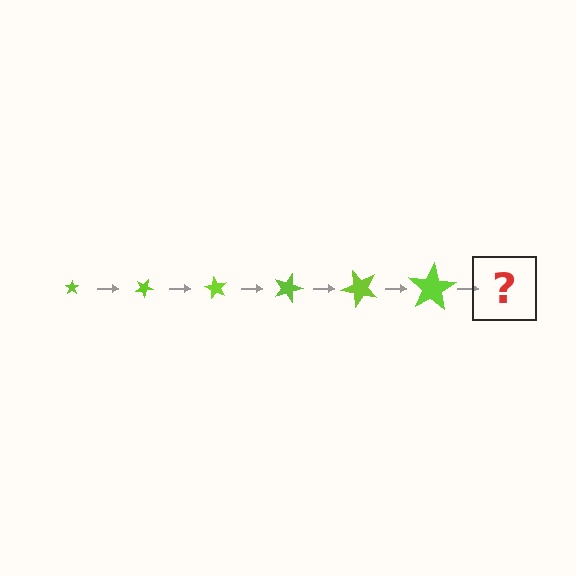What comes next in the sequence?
The next element should be a star, larger than the previous one and rotated 180 degrees from the start.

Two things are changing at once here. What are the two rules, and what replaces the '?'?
The two rules are that the star grows larger each step and it rotates 30 degrees each step. The '?' should be a star, larger than the previous one and rotated 180 degrees from the start.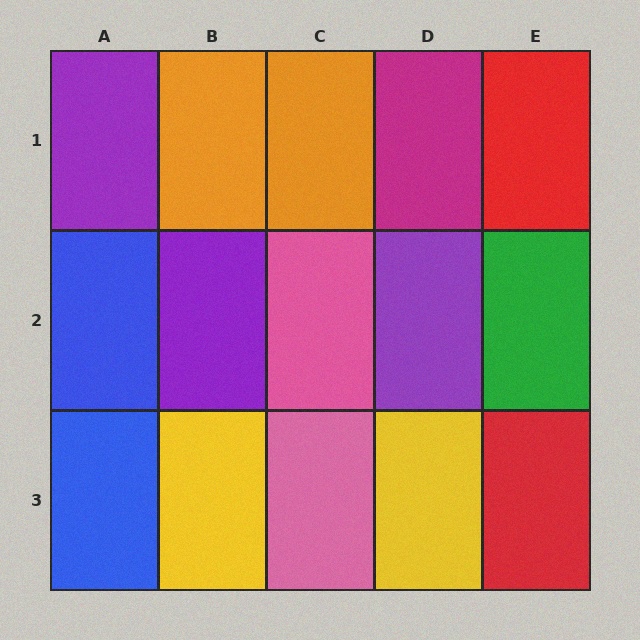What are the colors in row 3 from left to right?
Blue, yellow, pink, yellow, red.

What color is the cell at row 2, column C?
Pink.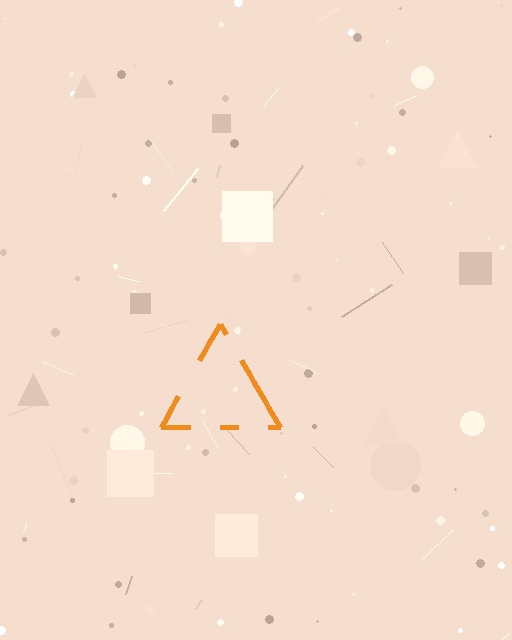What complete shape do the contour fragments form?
The contour fragments form a triangle.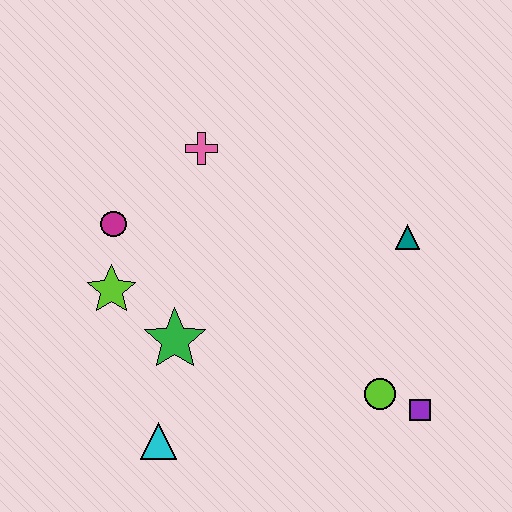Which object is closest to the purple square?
The lime circle is closest to the purple square.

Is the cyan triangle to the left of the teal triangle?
Yes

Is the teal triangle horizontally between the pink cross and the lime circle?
No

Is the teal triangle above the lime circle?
Yes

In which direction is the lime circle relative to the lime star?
The lime circle is to the right of the lime star.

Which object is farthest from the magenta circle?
The purple square is farthest from the magenta circle.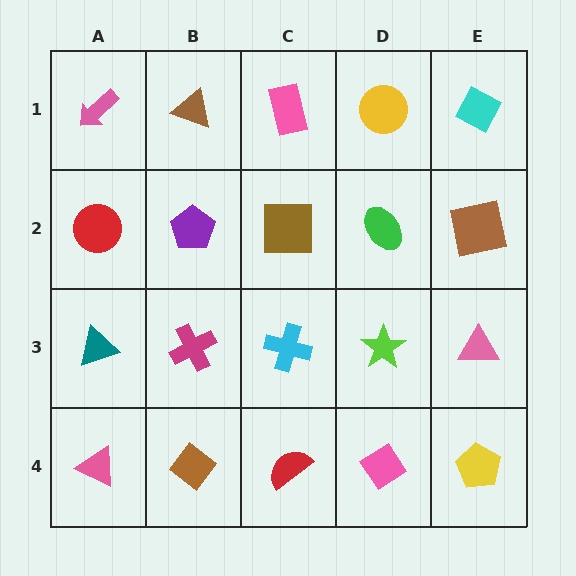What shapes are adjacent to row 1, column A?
A red circle (row 2, column A), a brown triangle (row 1, column B).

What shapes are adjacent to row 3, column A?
A red circle (row 2, column A), a pink triangle (row 4, column A), a magenta cross (row 3, column B).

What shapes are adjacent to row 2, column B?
A brown triangle (row 1, column B), a magenta cross (row 3, column B), a red circle (row 2, column A), a brown square (row 2, column C).